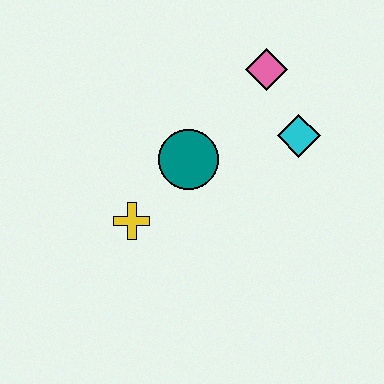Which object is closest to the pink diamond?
The cyan diamond is closest to the pink diamond.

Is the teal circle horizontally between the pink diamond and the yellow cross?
Yes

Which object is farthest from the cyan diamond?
The yellow cross is farthest from the cyan diamond.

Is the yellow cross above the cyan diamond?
No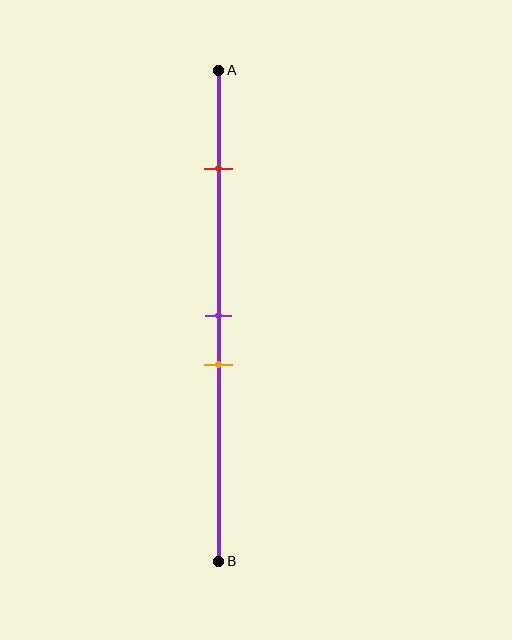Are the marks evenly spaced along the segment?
No, the marks are not evenly spaced.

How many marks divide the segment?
There are 3 marks dividing the segment.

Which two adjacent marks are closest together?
The purple and orange marks are the closest adjacent pair.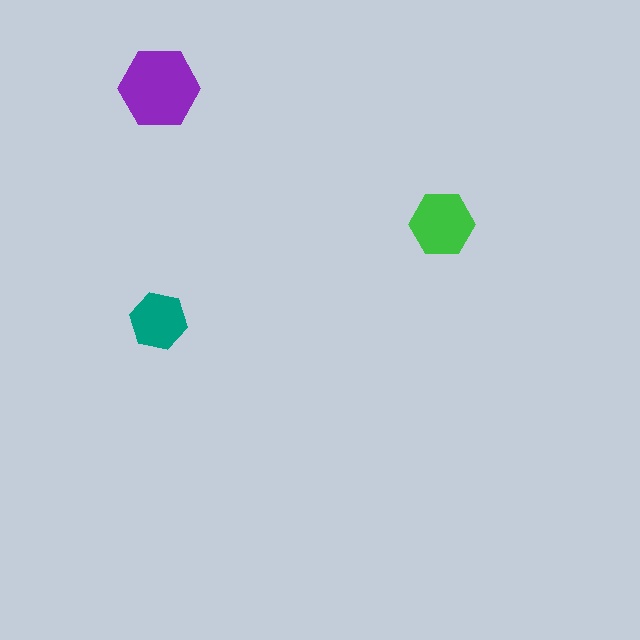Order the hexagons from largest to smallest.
the purple one, the green one, the teal one.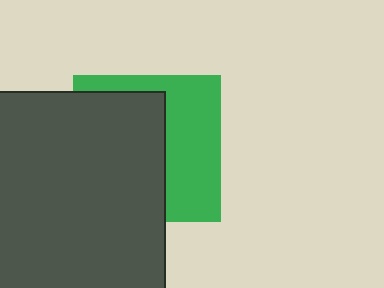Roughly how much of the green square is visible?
A small part of it is visible (roughly 45%).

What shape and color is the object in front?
The object in front is a dark gray rectangle.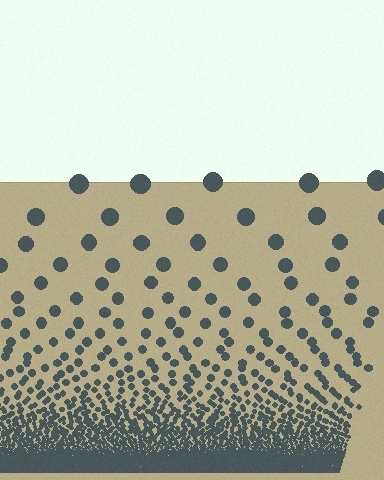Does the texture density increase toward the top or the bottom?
Density increases toward the bottom.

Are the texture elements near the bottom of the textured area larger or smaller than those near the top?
Smaller. The gradient is inverted — elements near the bottom are smaller and denser.